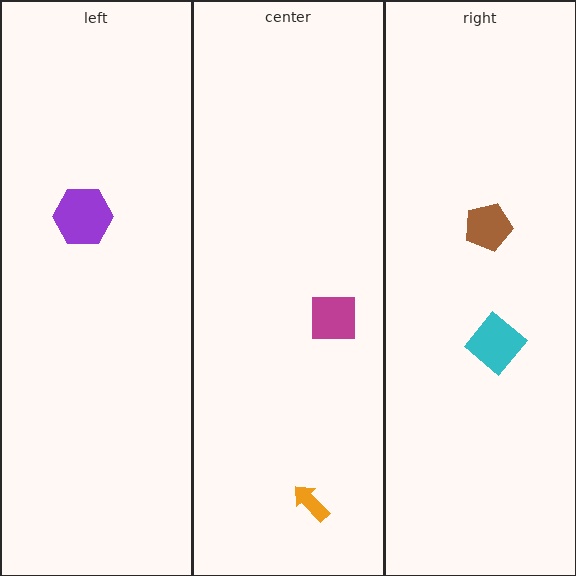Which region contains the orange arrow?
The center region.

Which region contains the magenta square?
The center region.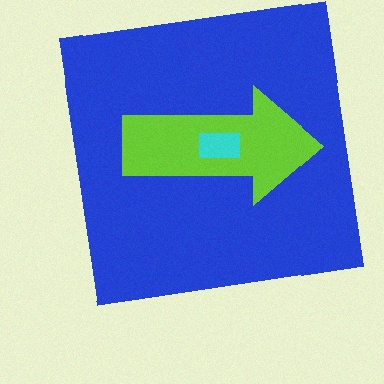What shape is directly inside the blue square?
The lime arrow.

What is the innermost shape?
The cyan rectangle.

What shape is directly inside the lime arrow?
The cyan rectangle.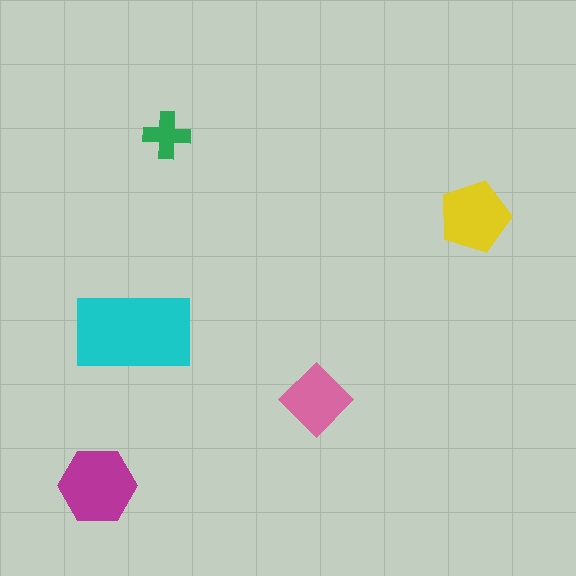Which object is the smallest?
The green cross.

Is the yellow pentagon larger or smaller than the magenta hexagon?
Smaller.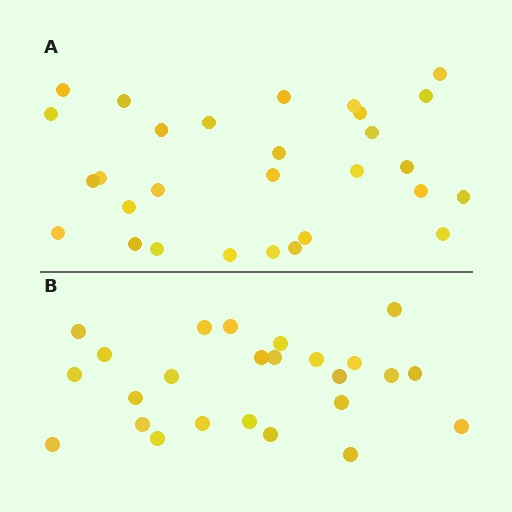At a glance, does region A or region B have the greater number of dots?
Region A (the top region) has more dots.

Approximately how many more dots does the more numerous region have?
Region A has about 4 more dots than region B.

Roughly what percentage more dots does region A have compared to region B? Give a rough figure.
About 15% more.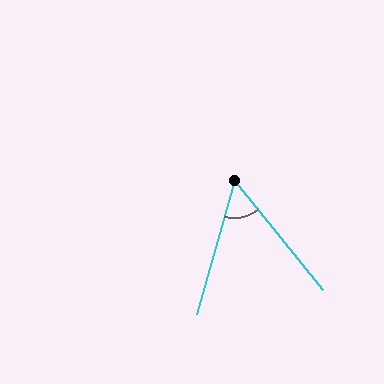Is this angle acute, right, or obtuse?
It is acute.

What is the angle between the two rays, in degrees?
Approximately 55 degrees.